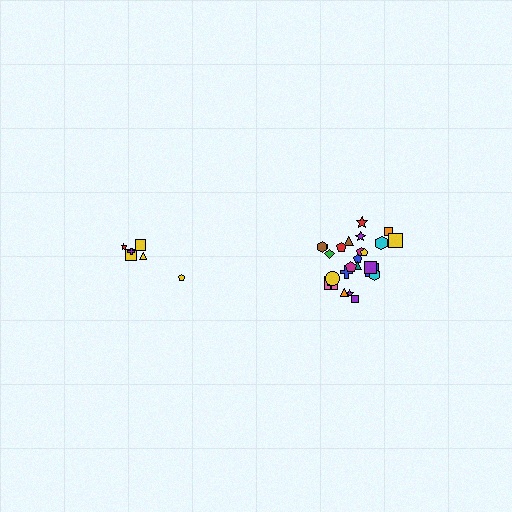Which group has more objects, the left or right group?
The right group.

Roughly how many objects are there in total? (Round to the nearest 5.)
Roughly 30 objects in total.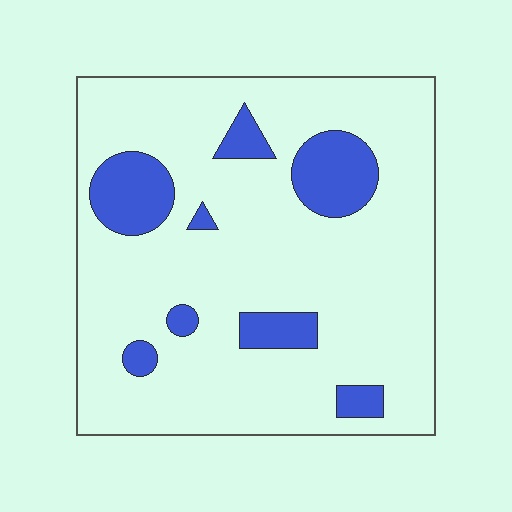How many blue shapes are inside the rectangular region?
8.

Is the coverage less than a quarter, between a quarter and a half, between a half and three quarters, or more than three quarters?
Less than a quarter.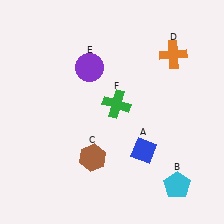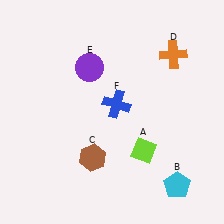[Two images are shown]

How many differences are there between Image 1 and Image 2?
There are 2 differences between the two images.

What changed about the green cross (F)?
In Image 1, F is green. In Image 2, it changed to blue.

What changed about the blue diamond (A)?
In Image 1, A is blue. In Image 2, it changed to lime.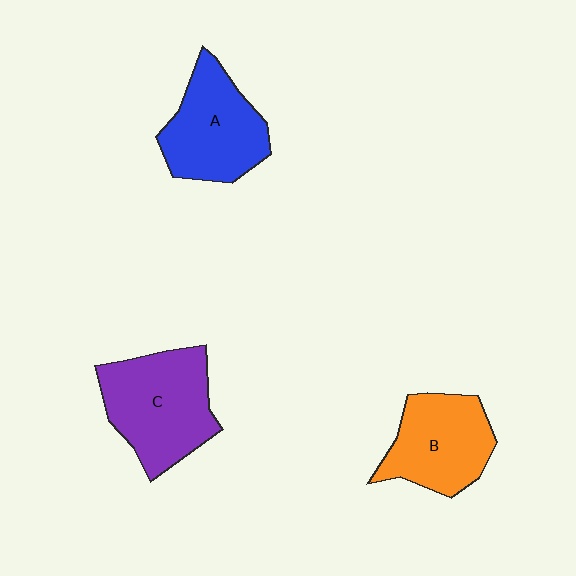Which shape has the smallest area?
Shape B (orange).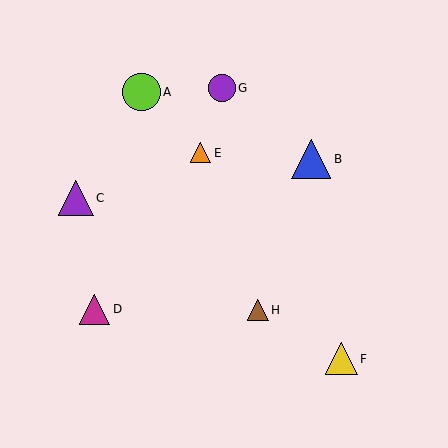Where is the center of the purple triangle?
The center of the purple triangle is at (76, 198).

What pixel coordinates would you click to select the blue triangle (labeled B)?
Click at (311, 159) to select the blue triangle B.